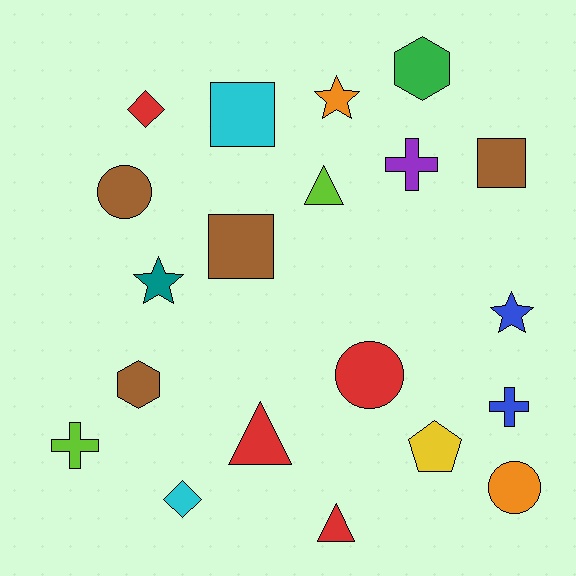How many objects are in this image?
There are 20 objects.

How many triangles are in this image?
There are 3 triangles.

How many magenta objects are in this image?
There are no magenta objects.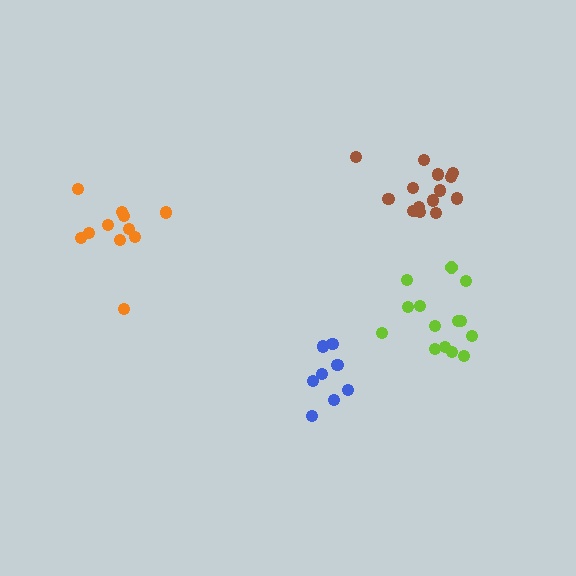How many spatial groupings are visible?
There are 4 spatial groupings.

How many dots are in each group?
Group 1: 14 dots, Group 2: 8 dots, Group 3: 11 dots, Group 4: 14 dots (47 total).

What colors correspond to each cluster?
The clusters are colored: brown, blue, orange, lime.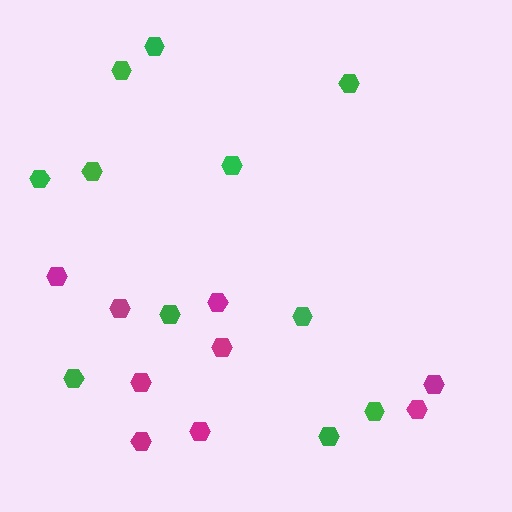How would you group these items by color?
There are 2 groups: one group of green hexagons (11) and one group of magenta hexagons (9).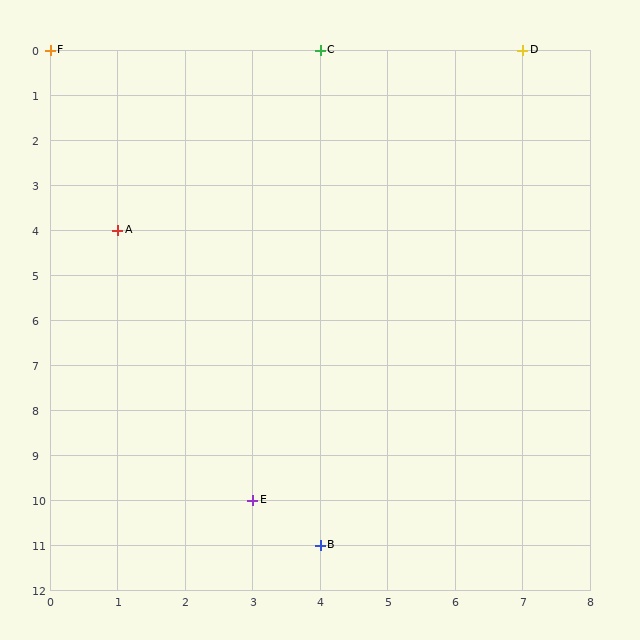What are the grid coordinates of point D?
Point D is at grid coordinates (7, 0).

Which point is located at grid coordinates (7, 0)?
Point D is at (7, 0).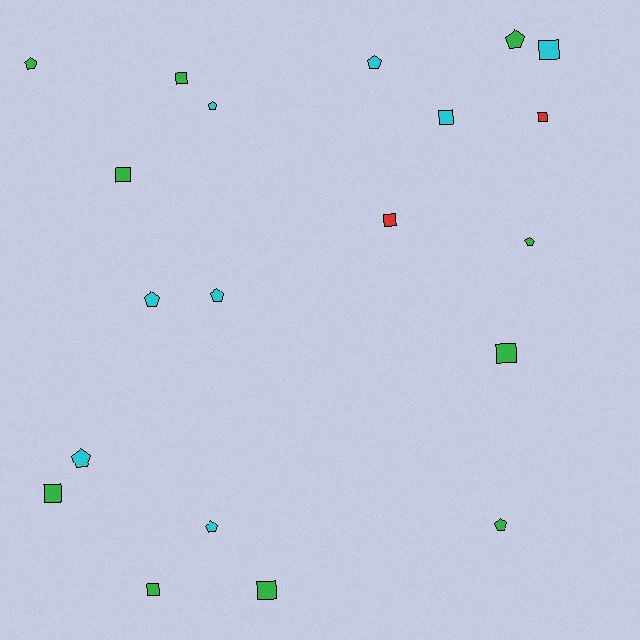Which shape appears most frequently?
Square, with 10 objects.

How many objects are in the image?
There are 20 objects.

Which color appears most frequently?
Green, with 10 objects.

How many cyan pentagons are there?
There are 6 cyan pentagons.